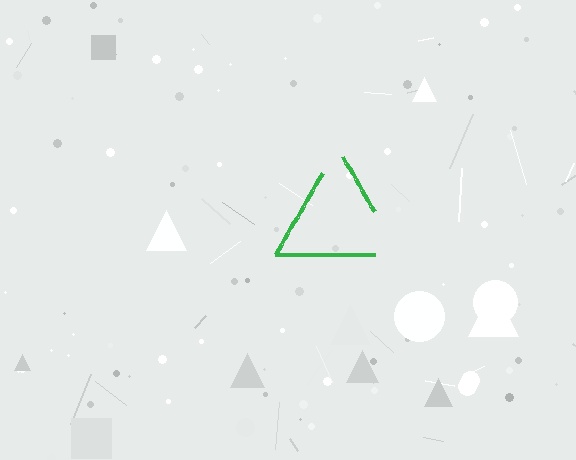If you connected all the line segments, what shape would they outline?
They would outline a triangle.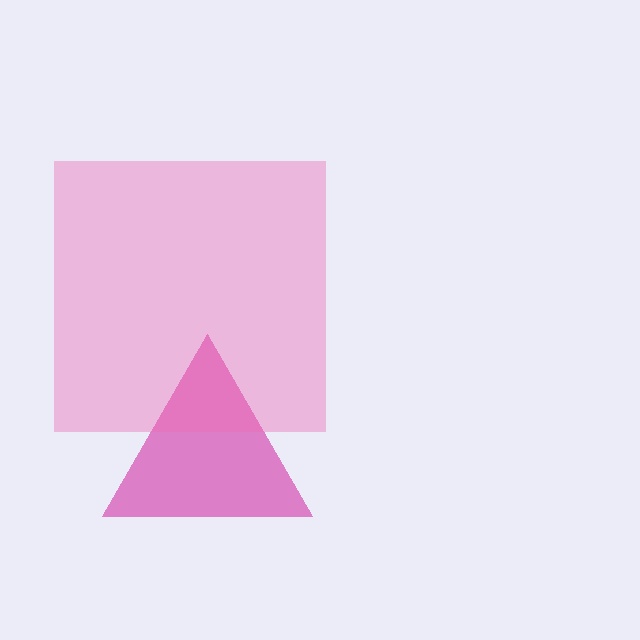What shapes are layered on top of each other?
The layered shapes are: a magenta triangle, a pink square.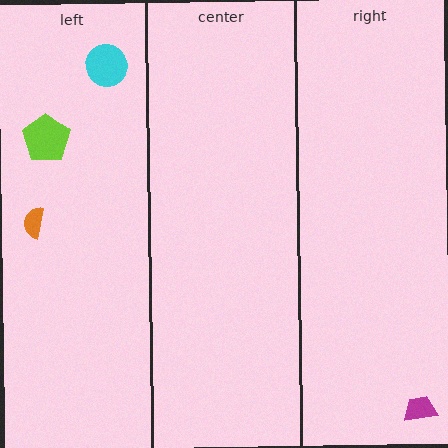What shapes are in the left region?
The lime pentagon, the orange semicircle, the cyan circle.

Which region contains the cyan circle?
The left region.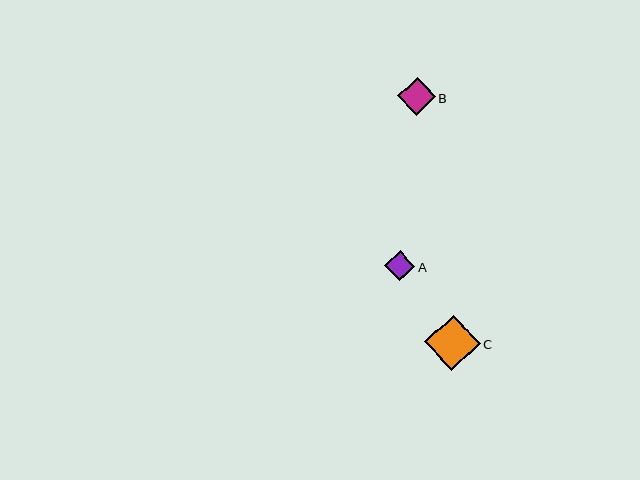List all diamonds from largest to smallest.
From largest to smallest: C, B, A.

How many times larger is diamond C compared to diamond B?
Diamond C is approximately 1.5 times the size of diamond B.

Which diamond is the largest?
Diamond C is the largest with a size of approximately 56 pixels.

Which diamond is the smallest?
Diamond A is the smallest with a size of approximately 30 pixels.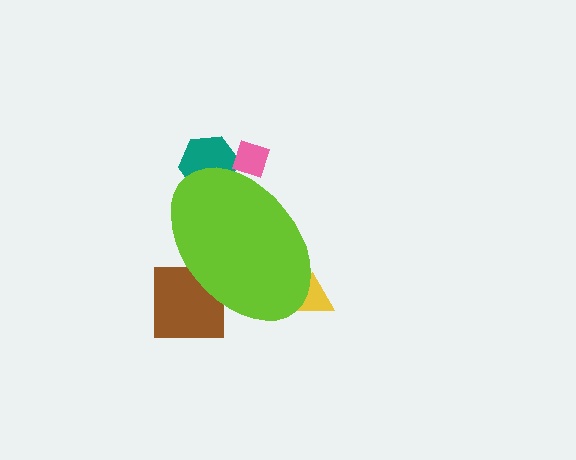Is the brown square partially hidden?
Yes, the brown square is partially hidden behind the lime ellipse.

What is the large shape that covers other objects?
A lime ellipse.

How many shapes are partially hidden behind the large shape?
4 shapes are partially hidden.